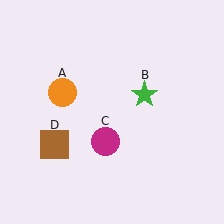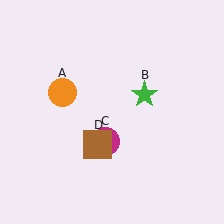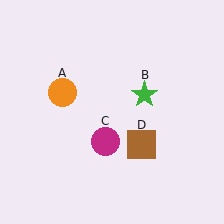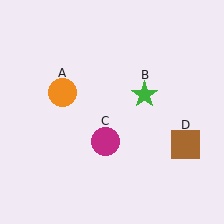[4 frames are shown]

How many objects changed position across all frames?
1 object changed position: brown square (object D).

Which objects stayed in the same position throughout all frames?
Orange circle (object A) and green star (object B) and magenta circle (object C) remained stationary.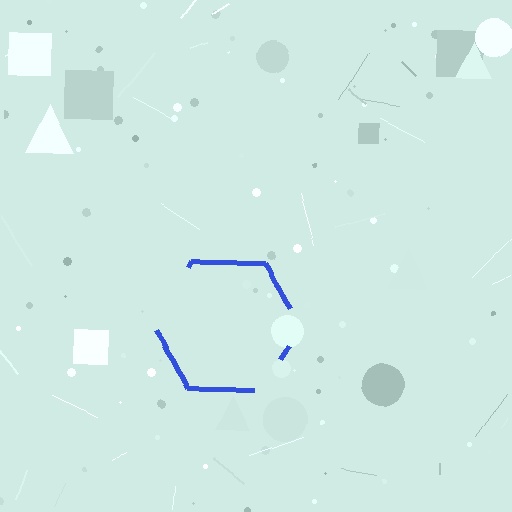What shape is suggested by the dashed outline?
The dashed outline suggests a hexagon.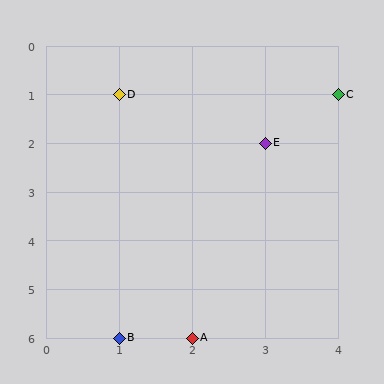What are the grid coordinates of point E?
Point E is at grid coordinates (3, 2).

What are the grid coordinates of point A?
Point A is at grid coordinates (2, 6).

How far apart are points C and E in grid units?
Points C and E are 1 column and 1 row apart (about 1.4 grid units diagonally).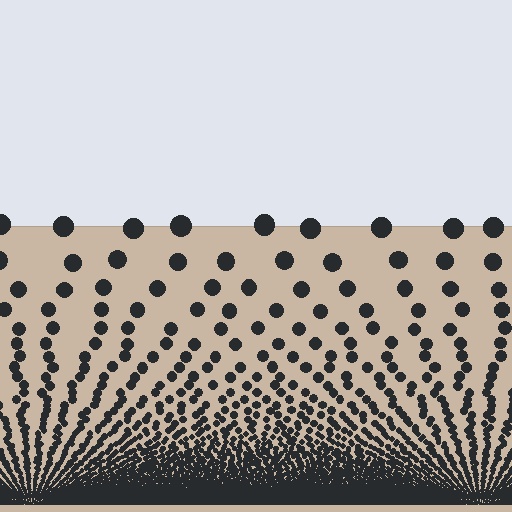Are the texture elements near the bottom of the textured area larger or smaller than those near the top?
Smaller. The gradient is inverted — elements near the bottom are smaller and denser.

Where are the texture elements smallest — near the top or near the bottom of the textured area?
Near the bottom.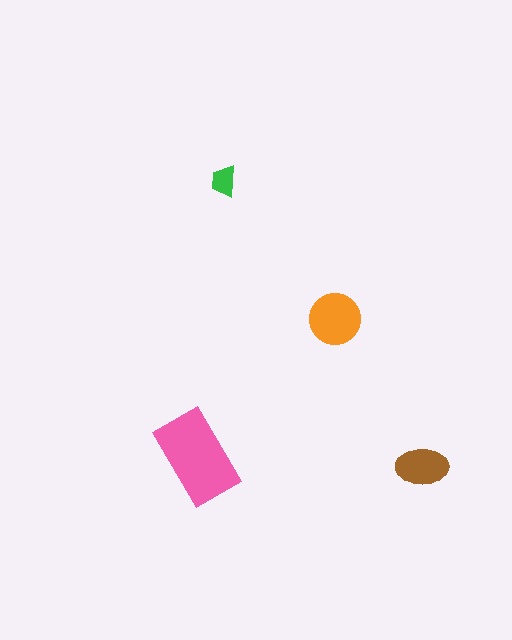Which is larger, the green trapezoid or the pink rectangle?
The pink rectangle.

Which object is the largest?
The pink rectangle.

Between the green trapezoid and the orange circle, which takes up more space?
The orange circle.